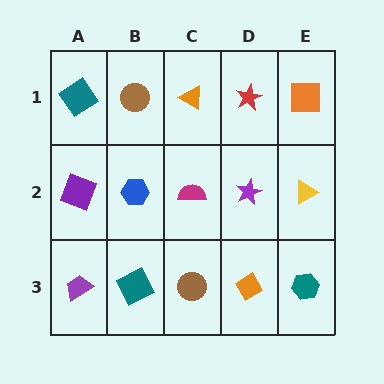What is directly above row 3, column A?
A purple square.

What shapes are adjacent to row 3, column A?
A purple square (row 2, column A), a teal square (row 3, column B).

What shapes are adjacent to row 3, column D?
A purple star (row 2, column D), a brown circle (row 3, column C), a teal hexagon (row 3, column E).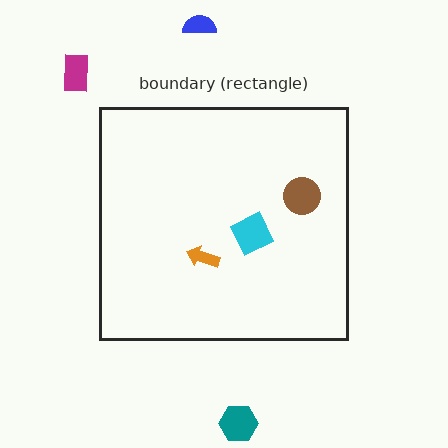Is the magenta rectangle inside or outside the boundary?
Outside.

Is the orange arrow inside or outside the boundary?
Inside.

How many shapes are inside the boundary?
3 inside, 3 outside.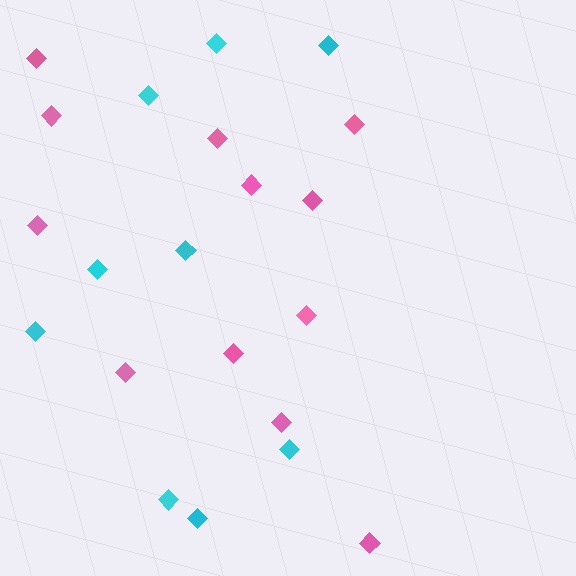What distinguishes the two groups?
There are 2 groups: one group of cyan diamonds (9) and one group of pink diamonds (12).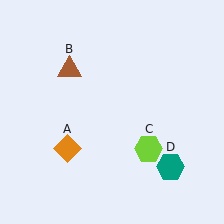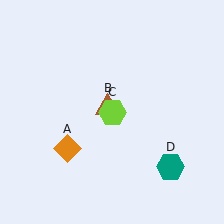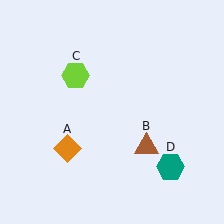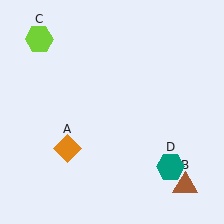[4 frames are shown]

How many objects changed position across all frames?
2 objects changed position: brown triangle (object B), lime hexagon (object C).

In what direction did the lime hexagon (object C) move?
The lime hexagon (object C) moved up and to the left.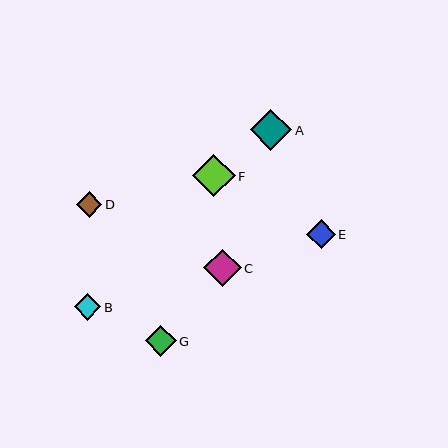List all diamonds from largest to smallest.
From largest to smallest: F, A, C, G, E, B, D.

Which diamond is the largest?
Diamond F is the largest with a size of approximately 42 pixels.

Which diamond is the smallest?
Diamond D is the smallest with a size of approximately 25 pixels.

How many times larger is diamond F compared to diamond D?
Diamond F is approximately 1.7 times the size of diamond D.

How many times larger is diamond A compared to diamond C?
Diamond A is approximately 1.1 times the size of diamond C.